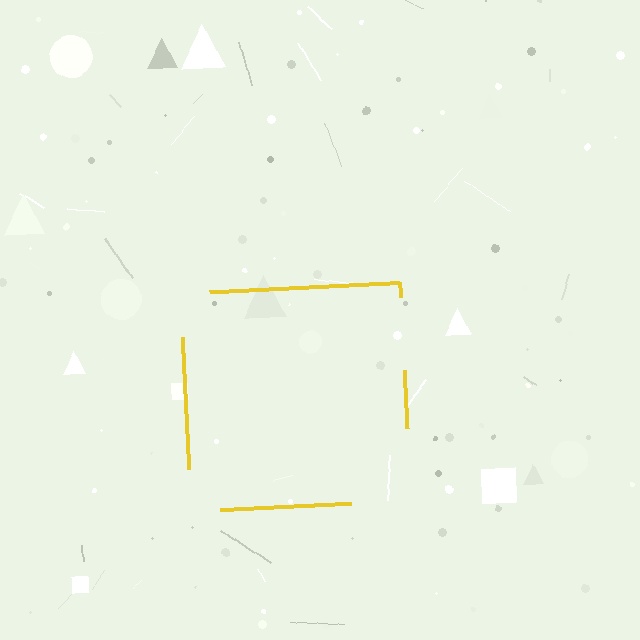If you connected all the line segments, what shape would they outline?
They would outline a square.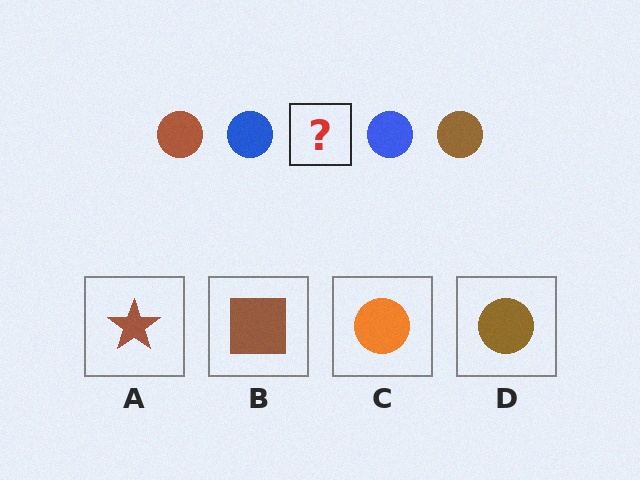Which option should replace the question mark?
Option D.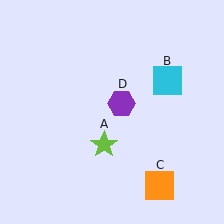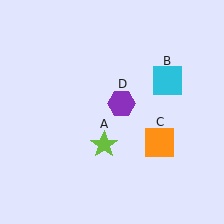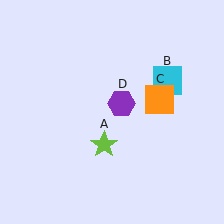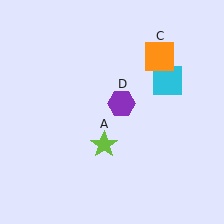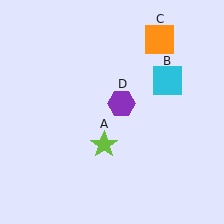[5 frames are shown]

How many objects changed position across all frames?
1 object changed position: orange square (object C).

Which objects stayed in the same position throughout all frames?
Lime star (object A) and cyan square (object B) and purple hexagon (object D) remained stationary.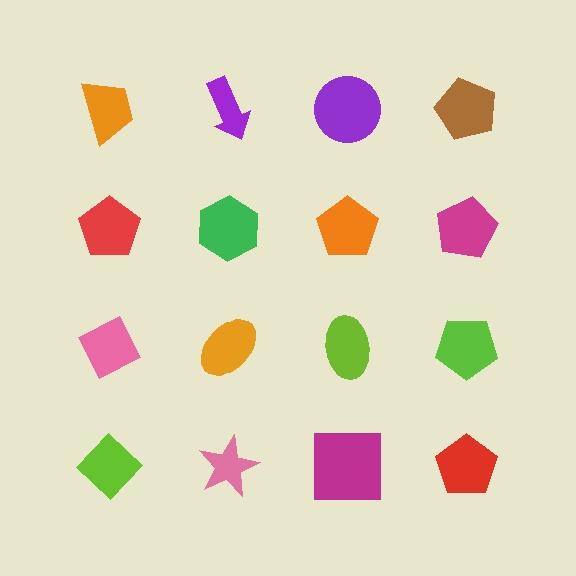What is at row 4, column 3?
A magenta square.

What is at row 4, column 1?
A lime diamond.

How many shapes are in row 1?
4 shapes.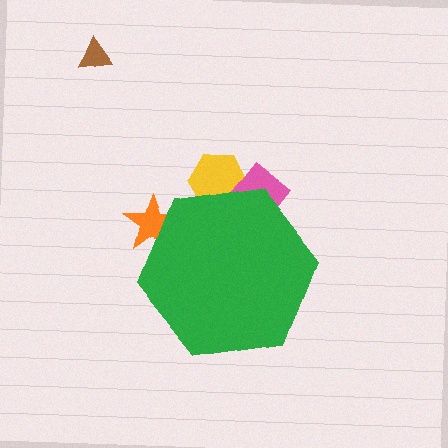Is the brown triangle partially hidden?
No, the brown triangle is fully visible.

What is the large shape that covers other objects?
A green hexagon.